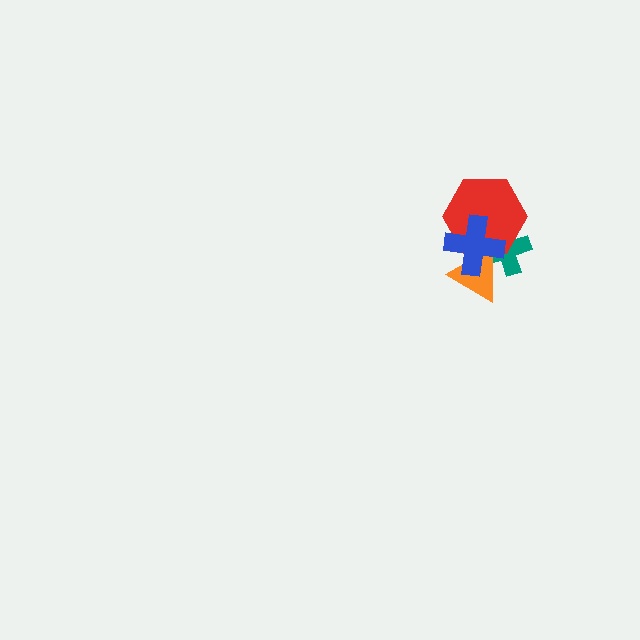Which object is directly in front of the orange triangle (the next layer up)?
The red hexagon is directly in front of the orange triangle.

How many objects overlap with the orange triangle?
3 objects overlap with the orange triangle.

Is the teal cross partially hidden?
Yes, it is partially covered by another shape.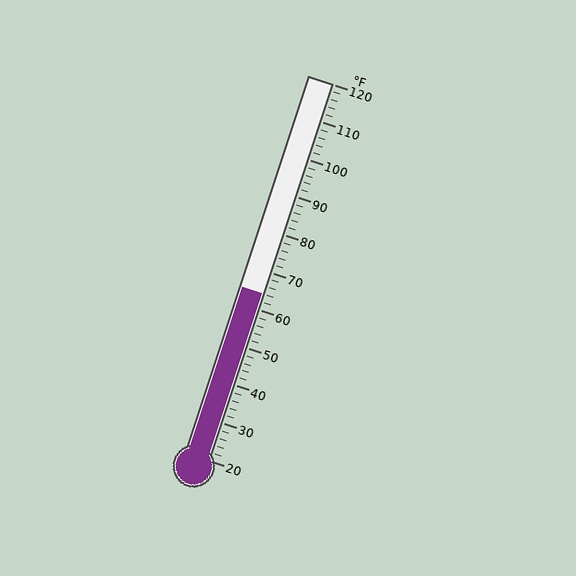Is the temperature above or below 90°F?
The temperature is below 90°F.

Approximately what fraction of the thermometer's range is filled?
The thermometer is filled to approximately 45% of its range.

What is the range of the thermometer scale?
The thermometer scale ranges from 20°F to 120°F.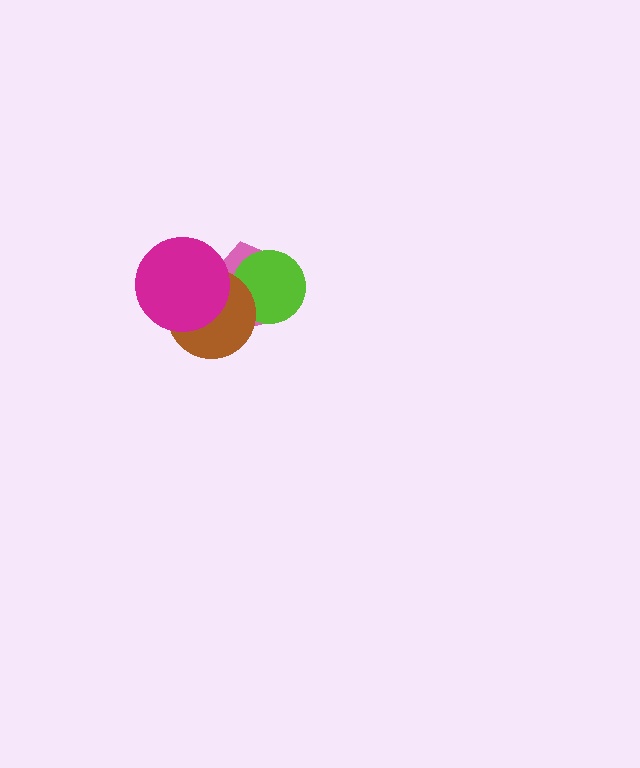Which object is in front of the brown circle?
The magenta circle is in front of the brown circle.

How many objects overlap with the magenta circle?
2 objects overlap with the magenta circle.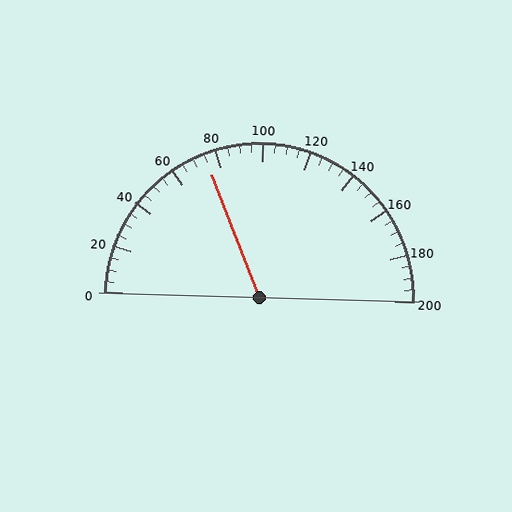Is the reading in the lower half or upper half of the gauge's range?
The reading is in the lower half of the range (0 to 200).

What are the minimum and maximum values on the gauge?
The gauge ranges from 0 to 200.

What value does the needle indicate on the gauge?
The needle indicates approximately 75.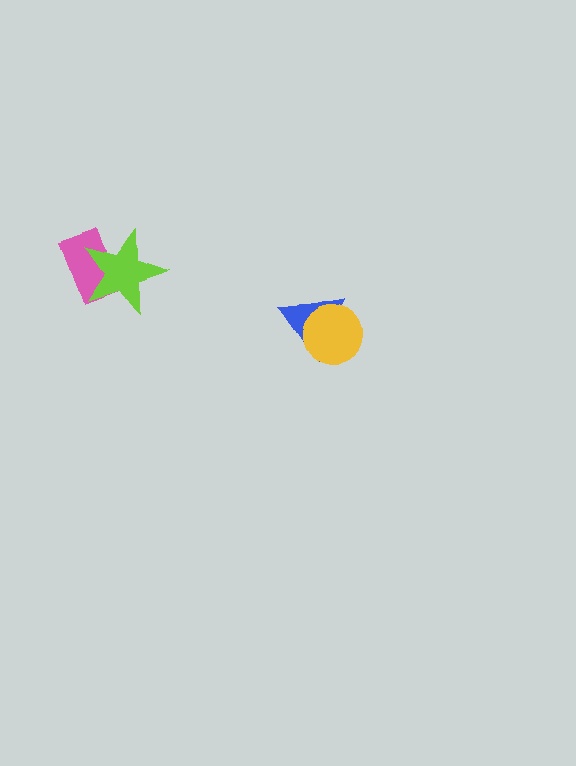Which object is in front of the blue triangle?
The yellow circle is in front of the blue triangle.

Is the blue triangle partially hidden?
Yes, it is partially covered by another shape.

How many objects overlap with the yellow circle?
1 object overlaps with the yellow circle.